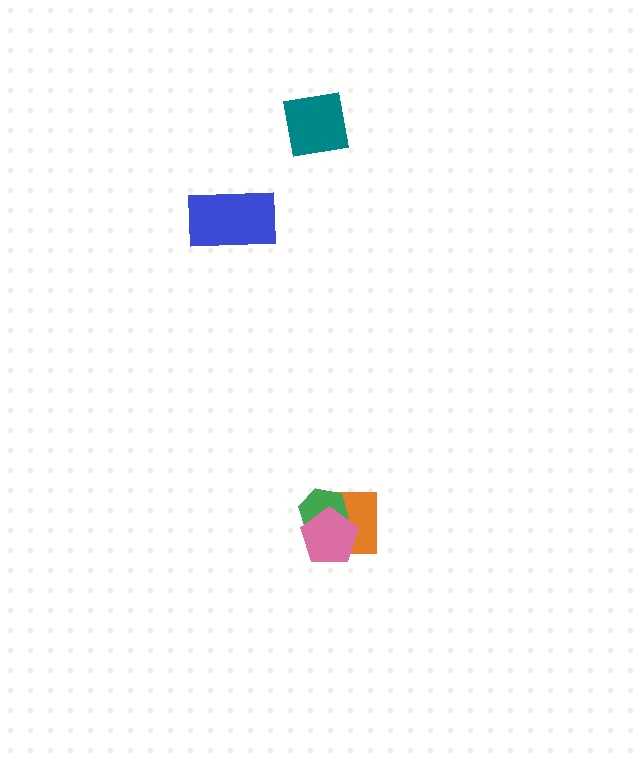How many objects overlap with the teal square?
0 objects overlap with the teal square.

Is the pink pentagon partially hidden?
No, no other shape covers it.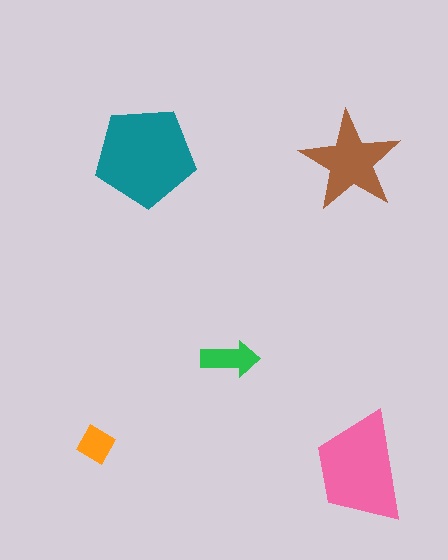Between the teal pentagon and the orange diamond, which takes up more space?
The teal pentagon.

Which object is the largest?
The teal pentagon.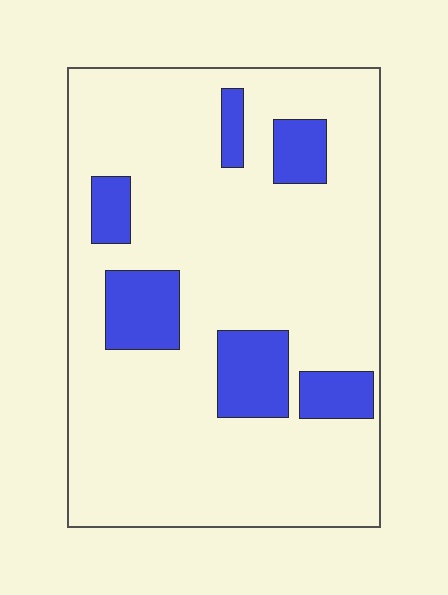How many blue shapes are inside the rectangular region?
6.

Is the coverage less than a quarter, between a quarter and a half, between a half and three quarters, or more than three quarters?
Less than a quarter.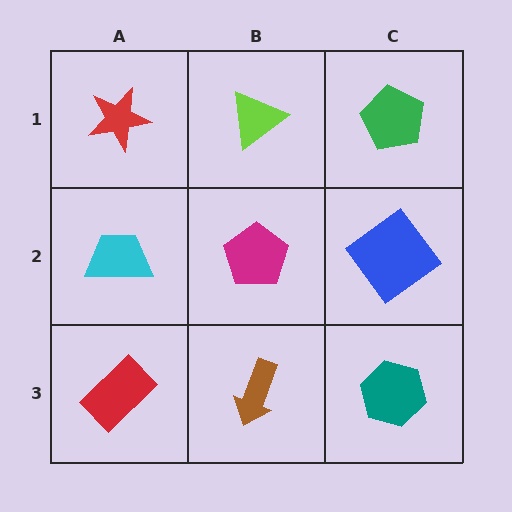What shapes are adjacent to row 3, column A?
A cyan trapezoid (row 2, column A), a brown arrow (row 3, column B).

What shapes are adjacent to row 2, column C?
A green pentagon (row 1, column C), a teal hexagon (row 3, column C), a magenta pentagon (row 2, column B).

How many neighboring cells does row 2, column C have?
3.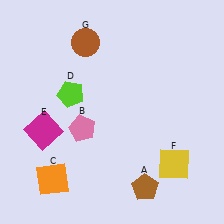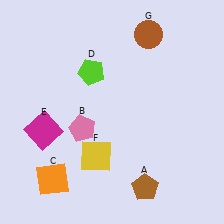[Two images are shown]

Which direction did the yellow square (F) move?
The yellow square (F) moved left.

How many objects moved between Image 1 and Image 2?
3 objects moved between the two images.